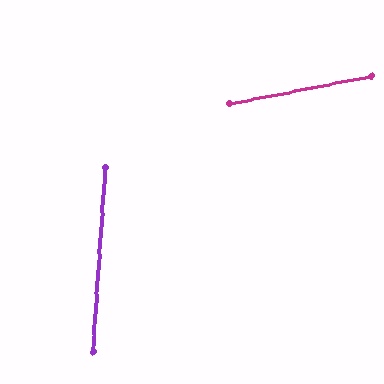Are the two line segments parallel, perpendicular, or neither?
Neither parallel nor perpendicular — they differ by about 75°.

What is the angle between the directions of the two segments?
Approximately 75 degrees.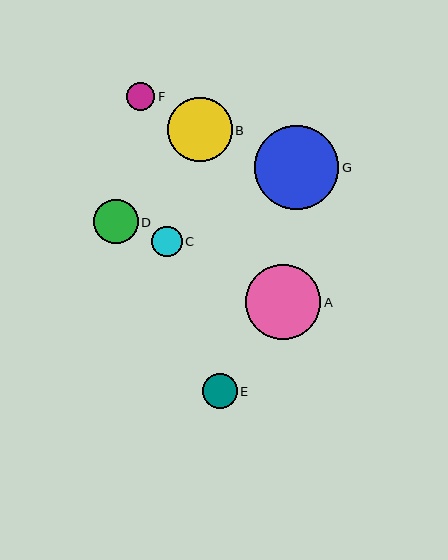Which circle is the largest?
Circle G is the largest with a size of approximately 84 pixels.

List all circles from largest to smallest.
From largest to smallest: G, A, B, D, E, C, F.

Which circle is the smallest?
Circle F is the smallest with a size of approximately 28 pixels.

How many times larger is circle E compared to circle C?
Circle E is approximately 1.2 times the size of circle C.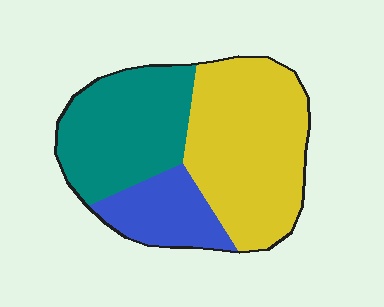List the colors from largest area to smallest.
From largest to smallest: yellow, teal, blue.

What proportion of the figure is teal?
Teal covers roughly 35% of the figure.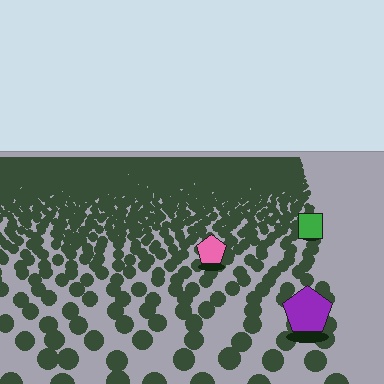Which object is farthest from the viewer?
The green square is farthest from the viewer. It appears smaller and the ground texture around it is denser.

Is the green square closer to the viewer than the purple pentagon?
No. The purple pentagon is closer — you can tell from the texture gradient: the ground texture is coarser near it.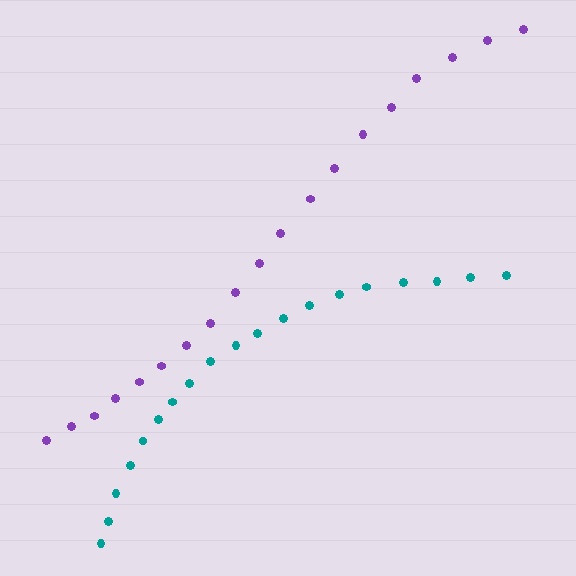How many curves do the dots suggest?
There are 2 distinct paths.